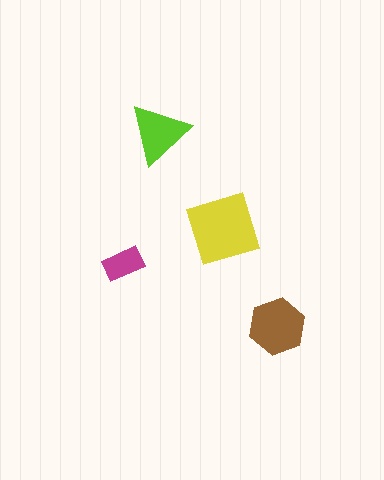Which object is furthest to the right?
The brown hexagon is rightmost.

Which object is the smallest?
The magenta rectangle.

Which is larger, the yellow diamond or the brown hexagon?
The yellow diamond.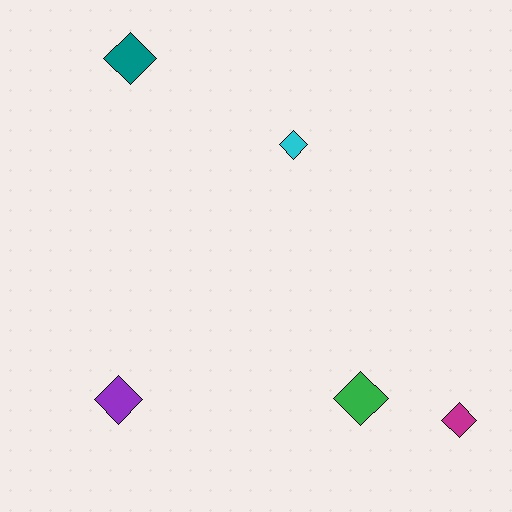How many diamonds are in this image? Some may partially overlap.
There are 5 diamonds.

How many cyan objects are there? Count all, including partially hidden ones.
There is 1 cyan object.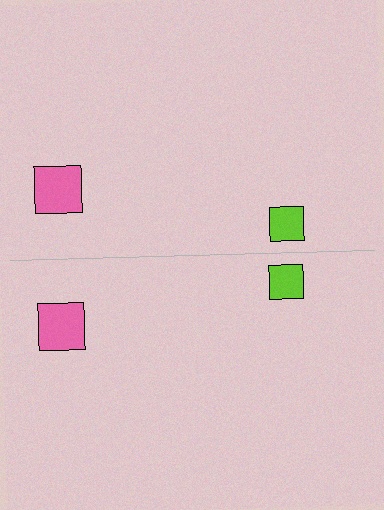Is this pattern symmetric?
Yes, this pattern has bilateral (reflection) symmetry.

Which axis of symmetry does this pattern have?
The pattern has a horizontal axis of symmetry running through the center of the image.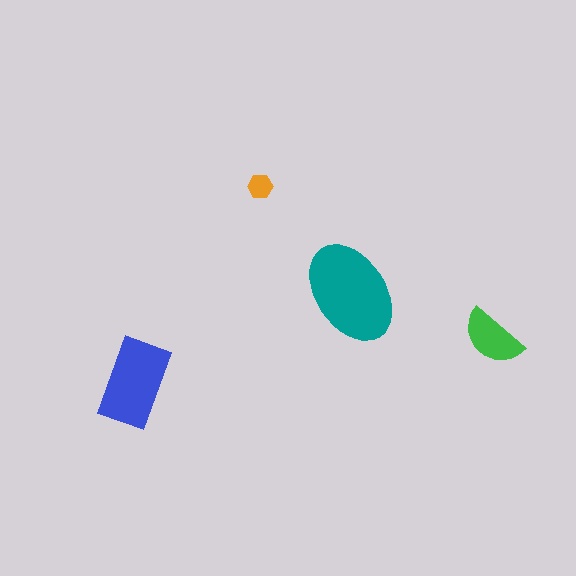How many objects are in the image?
There are 4 objects in the image.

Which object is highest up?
The orange hexagon is topmost.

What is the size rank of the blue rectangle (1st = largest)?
2nd.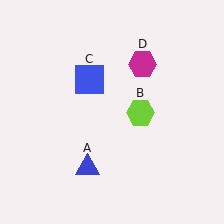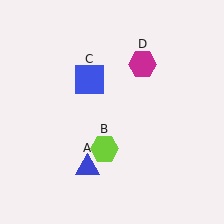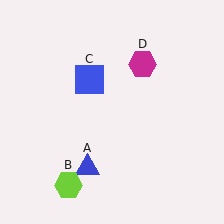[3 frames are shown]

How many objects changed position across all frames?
1 object changed position: lime hexagon (object B).